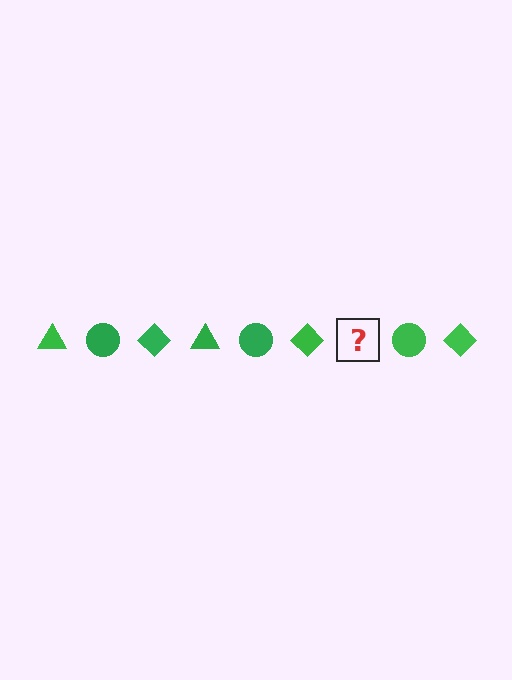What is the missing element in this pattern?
The missing element is a green triangle.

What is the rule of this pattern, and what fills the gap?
The rule is that the pattern cycles through triangle, circle, diamond shapes in green. The gap should be filled with a green triangle.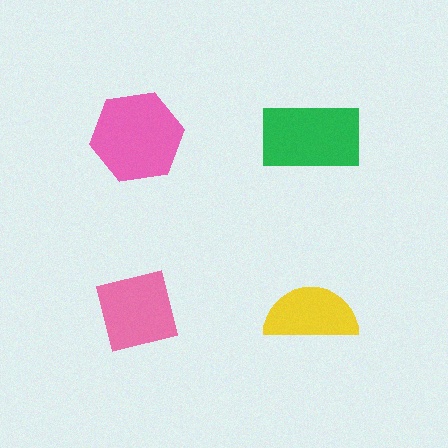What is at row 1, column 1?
A pink hexagon.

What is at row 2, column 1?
A pink square.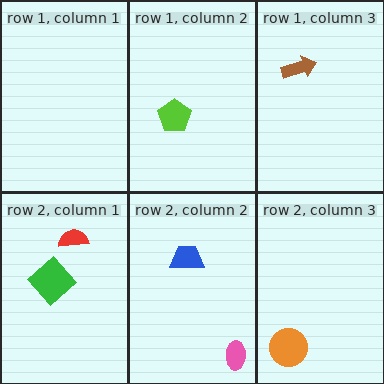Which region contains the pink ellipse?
The row 2, column 2 region.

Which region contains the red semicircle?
The row 2, column 1 region.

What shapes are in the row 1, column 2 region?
The lime pentagon.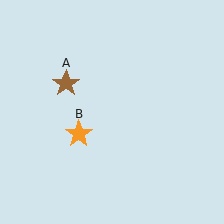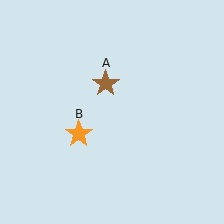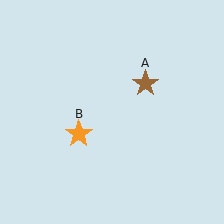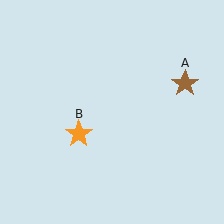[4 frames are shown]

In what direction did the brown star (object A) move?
The brown star (object A) moved right.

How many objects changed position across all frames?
1 object changed position: brown star (object A).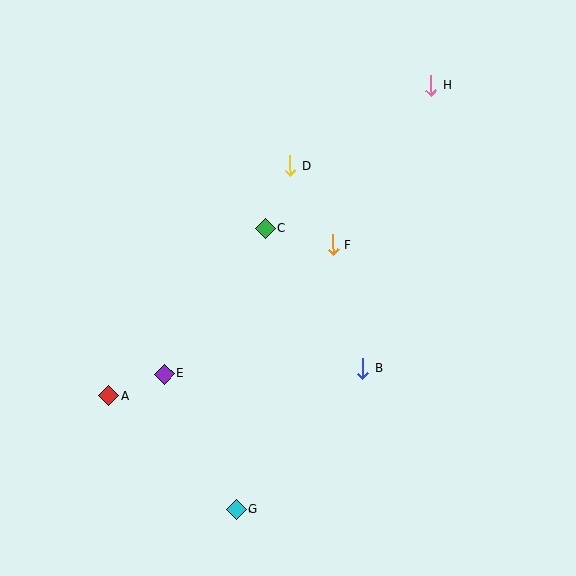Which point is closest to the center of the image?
Point F at (333, 245) is closest to the center.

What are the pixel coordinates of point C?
Point C is at (265, 229).